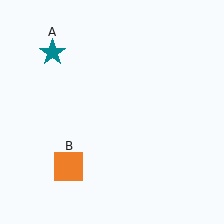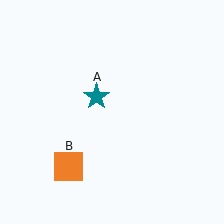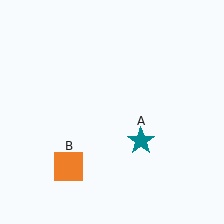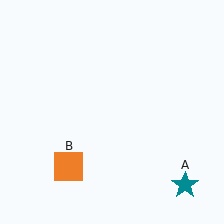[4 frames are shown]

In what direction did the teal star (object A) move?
The teal star (object A) moved down and to the right.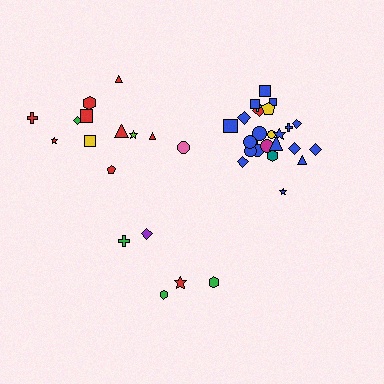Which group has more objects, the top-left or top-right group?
The top-right group.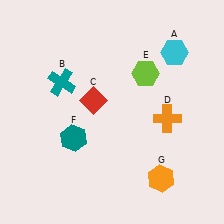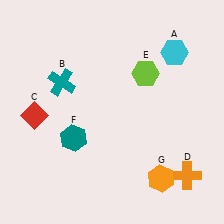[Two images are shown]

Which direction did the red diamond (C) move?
The red diamond (C) moved left.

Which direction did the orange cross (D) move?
The orange cross (D) moved down.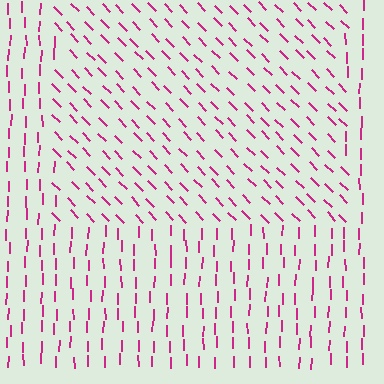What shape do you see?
I see a rectangle.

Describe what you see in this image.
The image is filled with small magenta line segments. A rectangle region in the image has lines oriented differently from the surrounding lines, creating a visible texture boundary.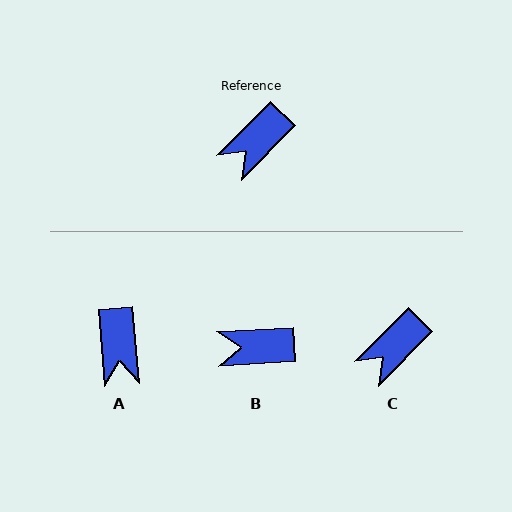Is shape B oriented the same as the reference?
No, it is off by about 42 degrees.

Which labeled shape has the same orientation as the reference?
C.